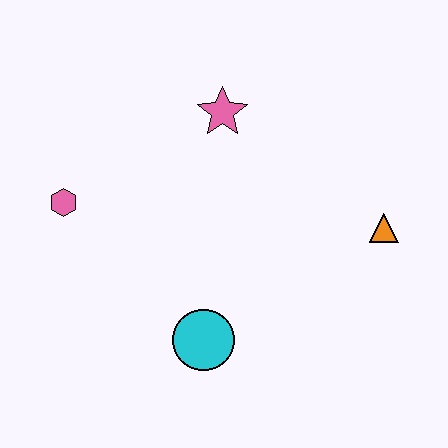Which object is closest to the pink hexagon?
The pink star is closest to the pink hexagon.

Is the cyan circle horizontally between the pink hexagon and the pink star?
Yes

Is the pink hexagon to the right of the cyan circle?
No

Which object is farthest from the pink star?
The cyan circle is farthest from the pink star.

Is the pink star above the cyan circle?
Yes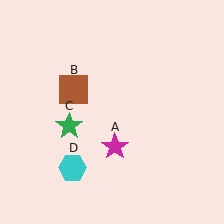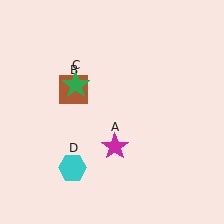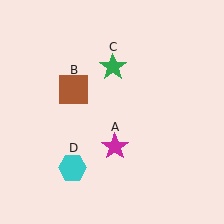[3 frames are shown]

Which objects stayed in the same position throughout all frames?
Magenta star (object A) and brown square (object B) and cyan hexagon (object D) remained stationary.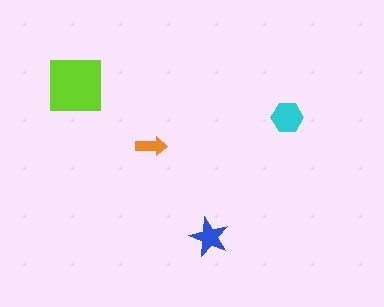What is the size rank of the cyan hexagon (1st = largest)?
2nd.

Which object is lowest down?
The blue star is bottommost.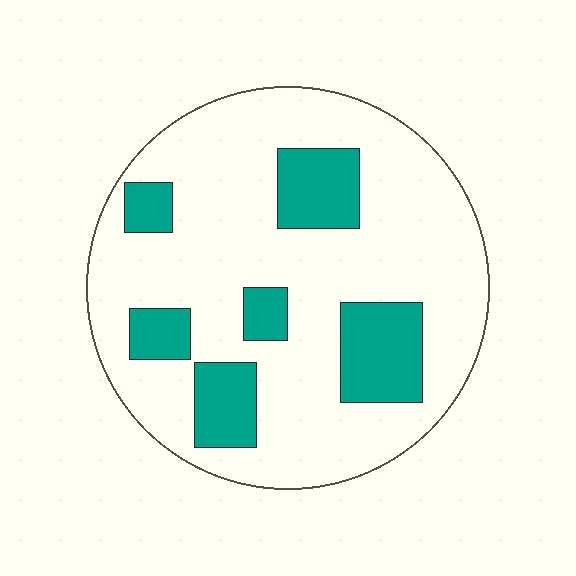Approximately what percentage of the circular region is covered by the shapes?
Approximately 20%.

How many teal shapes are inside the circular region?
6.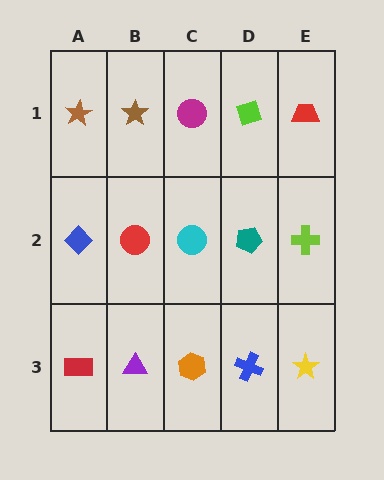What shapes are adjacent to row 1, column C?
A cyan circle (row 2, column C), a brown star (row 1, column B), a lime diamond (row 1, column D).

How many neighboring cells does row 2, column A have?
3.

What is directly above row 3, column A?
A blue diamond.